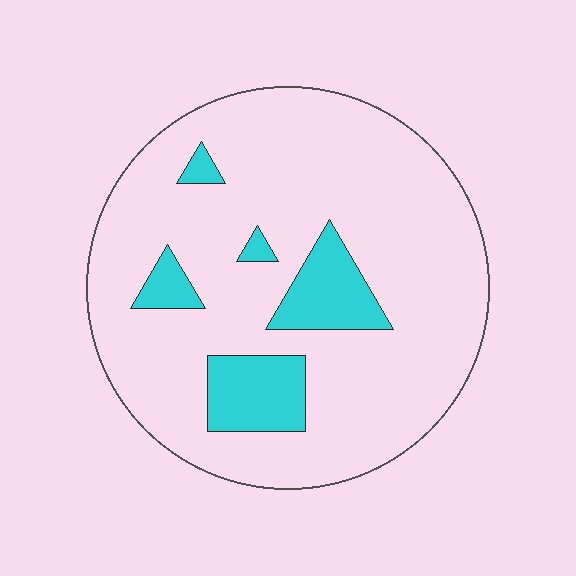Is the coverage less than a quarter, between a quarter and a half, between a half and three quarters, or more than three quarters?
Less than a quarter.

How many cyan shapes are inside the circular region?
5.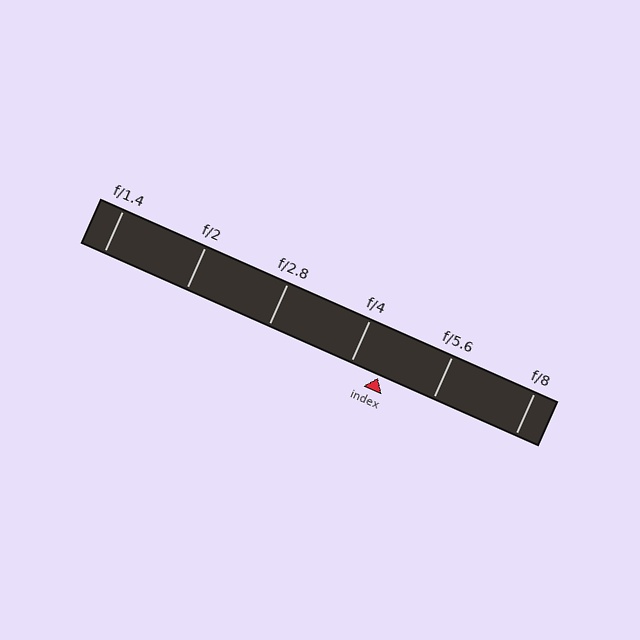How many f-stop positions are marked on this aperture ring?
There are 6 f-stop positions marked.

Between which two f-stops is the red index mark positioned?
The index mark is between f/4 and f/5.6.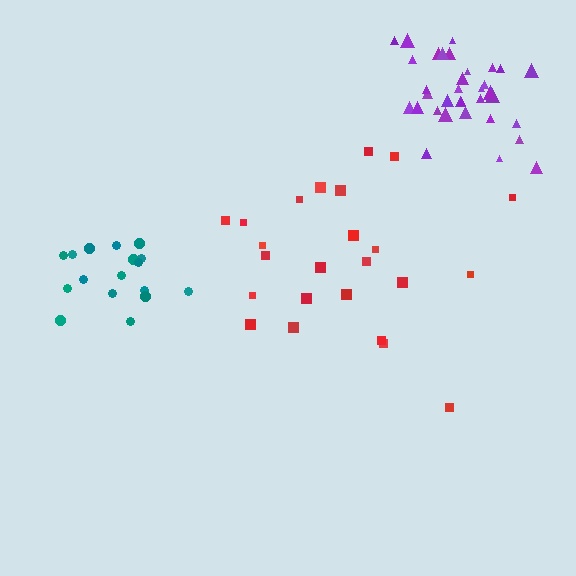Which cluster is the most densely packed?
Purple.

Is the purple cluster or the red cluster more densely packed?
Purple.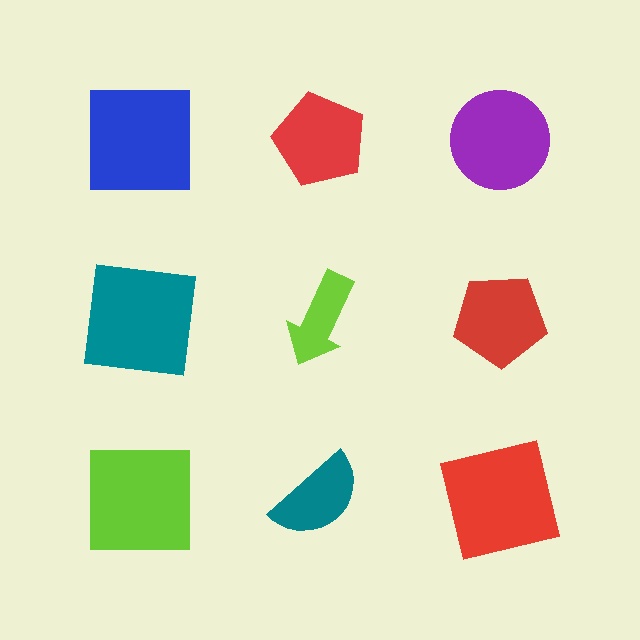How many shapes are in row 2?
3 shapes.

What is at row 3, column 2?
A teal semicircle.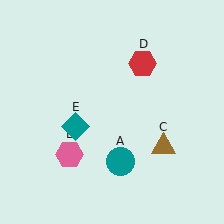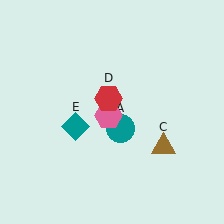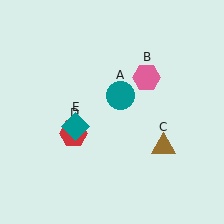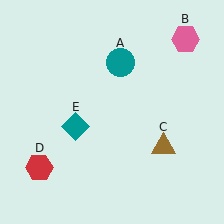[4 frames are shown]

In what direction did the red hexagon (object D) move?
The red hexagon (object D) moved down and to the left.